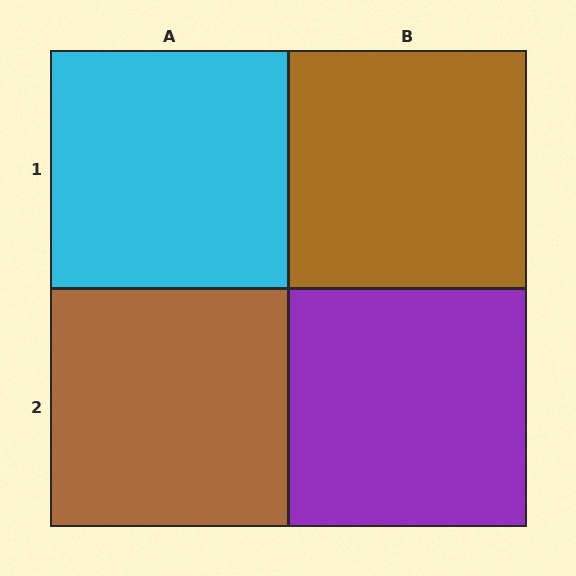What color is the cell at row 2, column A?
Brown.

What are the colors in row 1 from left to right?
Cyan, brown.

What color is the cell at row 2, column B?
Purple.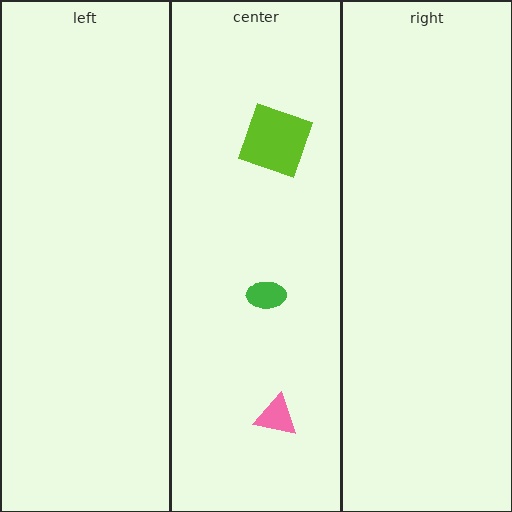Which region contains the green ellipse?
The center region.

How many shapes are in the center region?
3.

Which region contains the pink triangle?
The center region.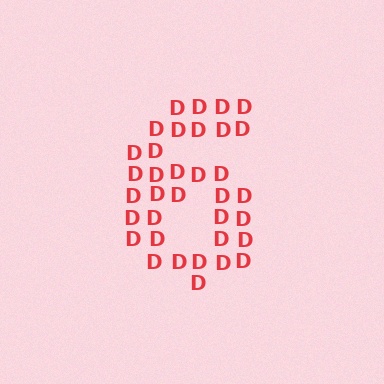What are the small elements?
The small elements are letter D's.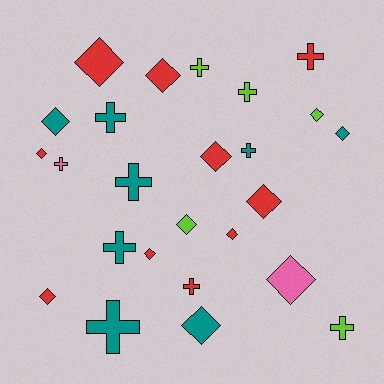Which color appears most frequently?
Red, with 10 objects.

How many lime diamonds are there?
There are 2 lime diamonds.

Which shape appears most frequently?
Diamond, with 14 objects.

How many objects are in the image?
There are 25 objects.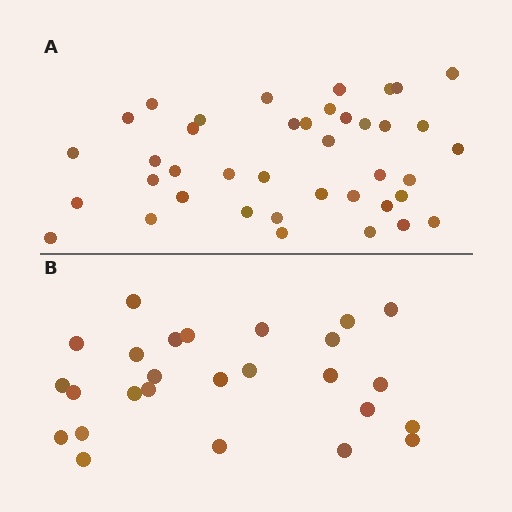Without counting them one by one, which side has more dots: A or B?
Region A (the top region) has more dots.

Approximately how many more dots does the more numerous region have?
Region A has approximately 15 more dots than region B.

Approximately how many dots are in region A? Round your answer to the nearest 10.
About 40 dots.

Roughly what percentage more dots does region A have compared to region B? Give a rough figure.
About 55% more.